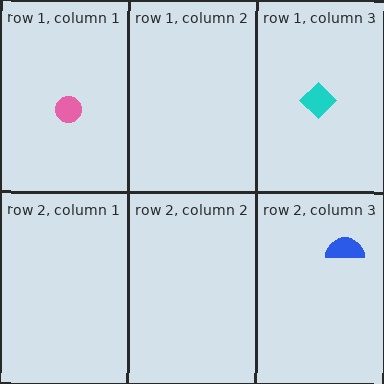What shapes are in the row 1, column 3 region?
The cyan diamond.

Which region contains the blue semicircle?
The row 2, column 3 region.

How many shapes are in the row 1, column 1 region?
1.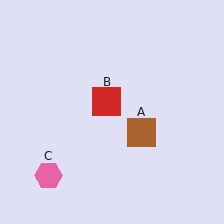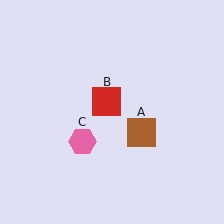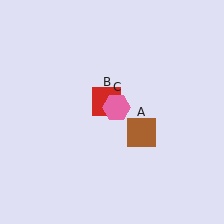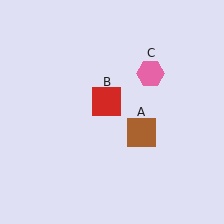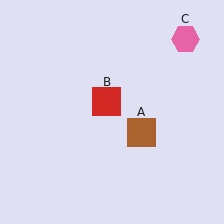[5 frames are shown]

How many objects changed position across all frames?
1 object changed position: pink hexagon (object C).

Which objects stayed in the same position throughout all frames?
Brown square (object A) and red square (object B) remained stationary.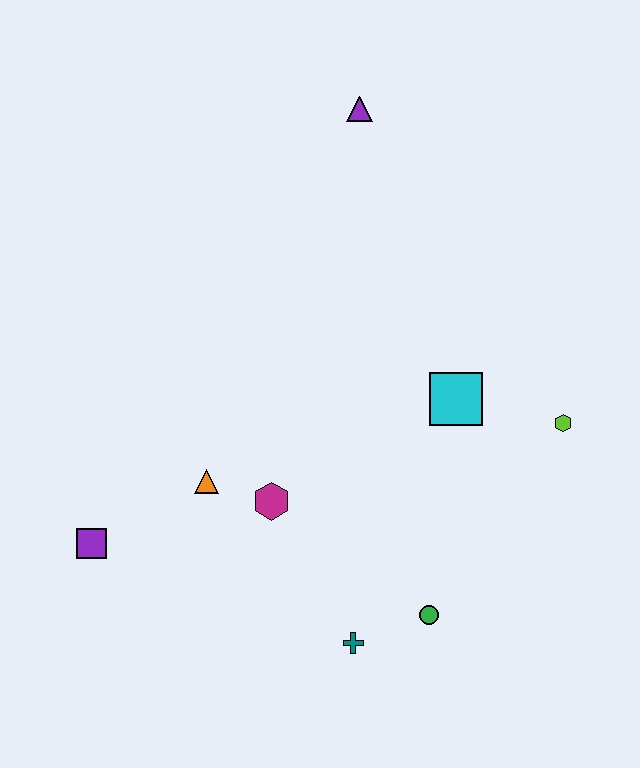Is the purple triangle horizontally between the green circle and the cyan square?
No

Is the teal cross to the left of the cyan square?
Yes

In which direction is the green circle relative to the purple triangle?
The green circle is below the purple triangle.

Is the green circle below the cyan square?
Yes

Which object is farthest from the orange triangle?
The purple triangle is farthest from the orange triangle.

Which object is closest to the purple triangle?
The cyan square is closest to the purple triangle.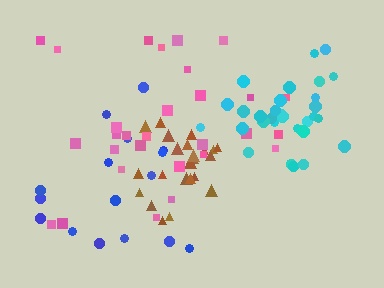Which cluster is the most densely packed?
Brown.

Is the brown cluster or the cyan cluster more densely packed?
Brown.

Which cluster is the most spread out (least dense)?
Blue.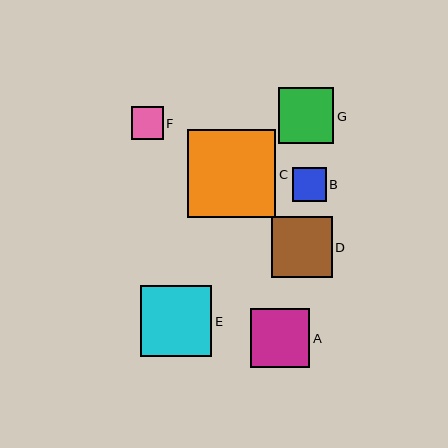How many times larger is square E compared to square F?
Square E is approximately 2.2 times the size of square F.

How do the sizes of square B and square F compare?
Square B and square F are approximately the same size.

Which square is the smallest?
Square F is the smallest with a size of approximately 32 pixels.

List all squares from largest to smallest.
From largest to smallest: C, E, D, A, G, B, F.